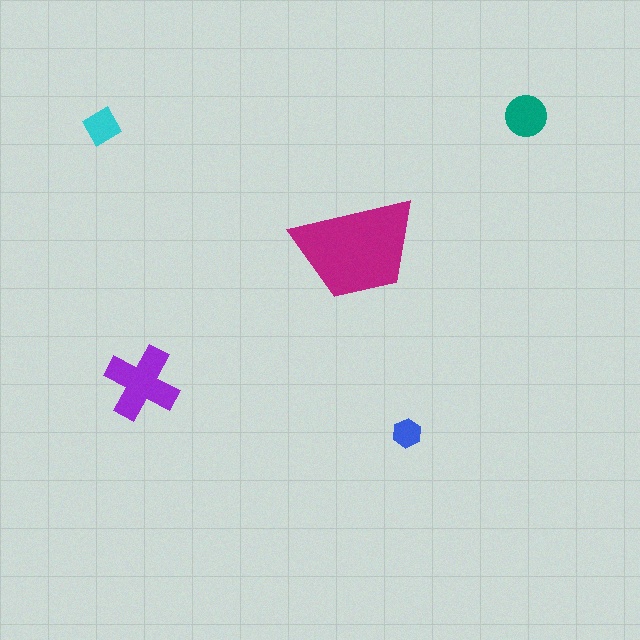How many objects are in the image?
There are 5 objects in the image.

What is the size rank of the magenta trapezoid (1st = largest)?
1st.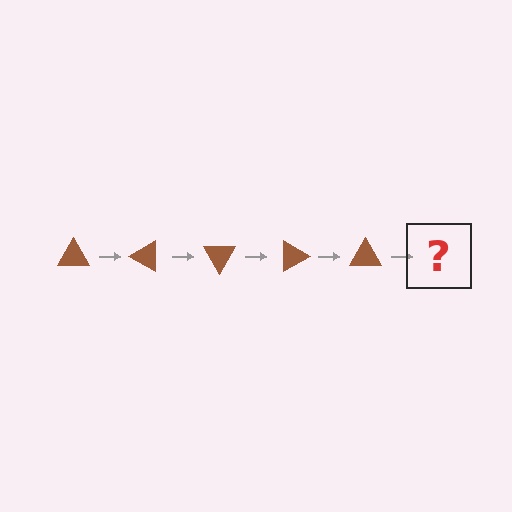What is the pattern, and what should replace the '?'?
The pattern is that the triangle rotates 30 degrees each step. The '?' should be a brown triangle rotated 150 degrees.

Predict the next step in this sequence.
The next step is a brown triangle rotated 150 degrees.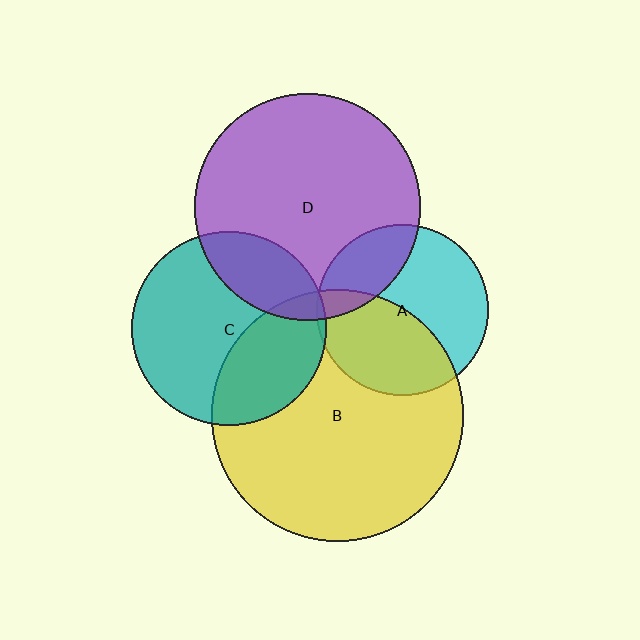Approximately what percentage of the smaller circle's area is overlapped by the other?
Approximately 35%.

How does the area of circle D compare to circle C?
Approximately 1.4 times.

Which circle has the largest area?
Circle B (yellow).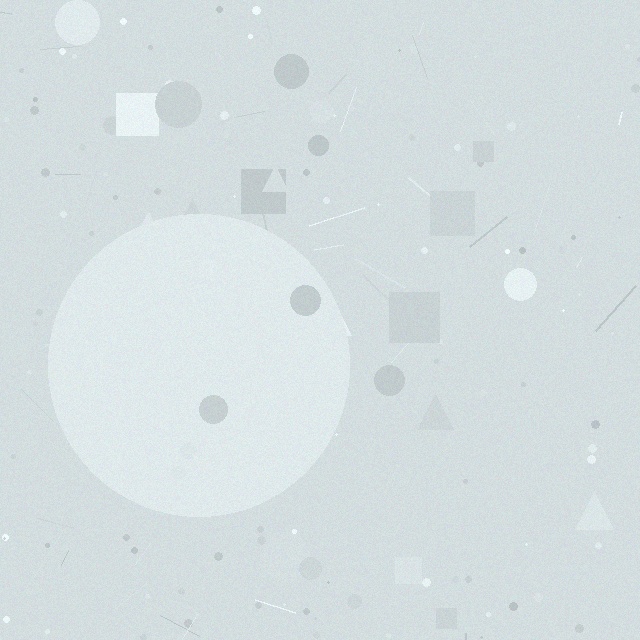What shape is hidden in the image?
A circle is hidden in the image.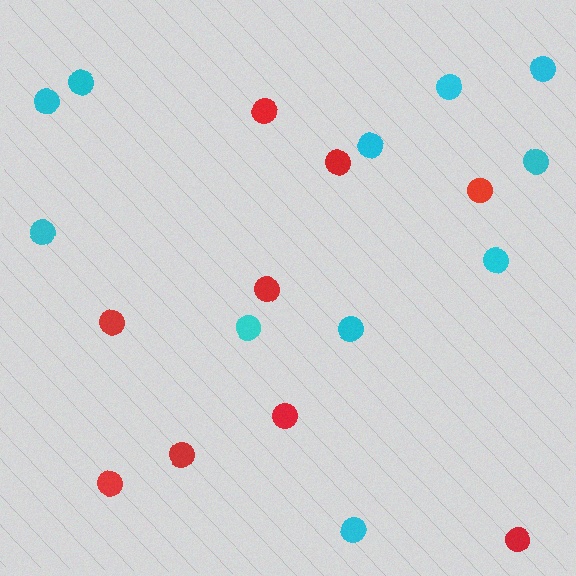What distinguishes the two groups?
There are 2 groups: one group of red circles (9) and one group of cyan circles (11).